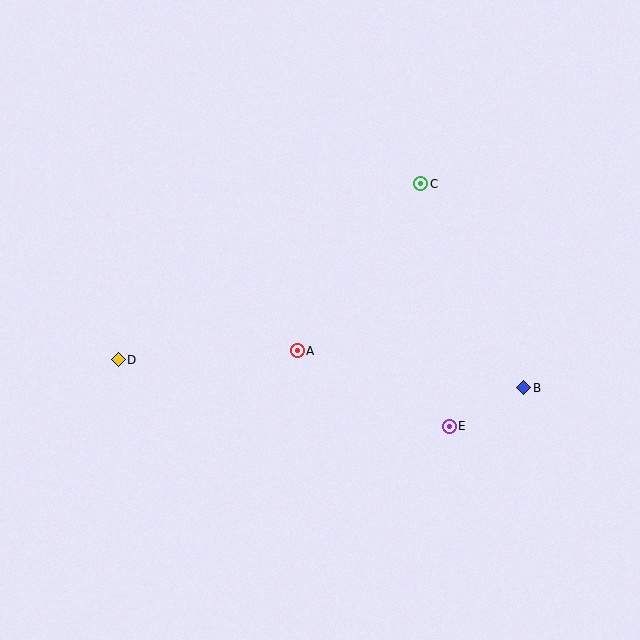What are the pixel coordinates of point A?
Point A is at (297, 351).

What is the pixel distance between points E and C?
The distance between E and C is 244 pixels.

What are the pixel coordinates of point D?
Point D is at (118, 360).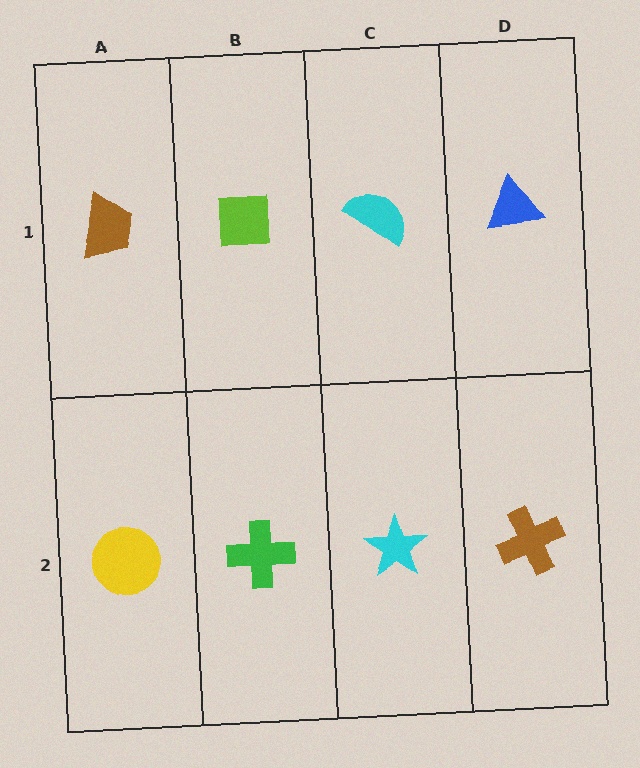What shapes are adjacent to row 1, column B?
A green cross (row 2, column B), a brown trapezoid (row 1, column A), a cyan semicircle (row 1, column C).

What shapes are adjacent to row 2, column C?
A cyan semicircle (row 1, column C), a green cross (row 2, column B), a brown cross (row 2, column D).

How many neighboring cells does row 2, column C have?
3.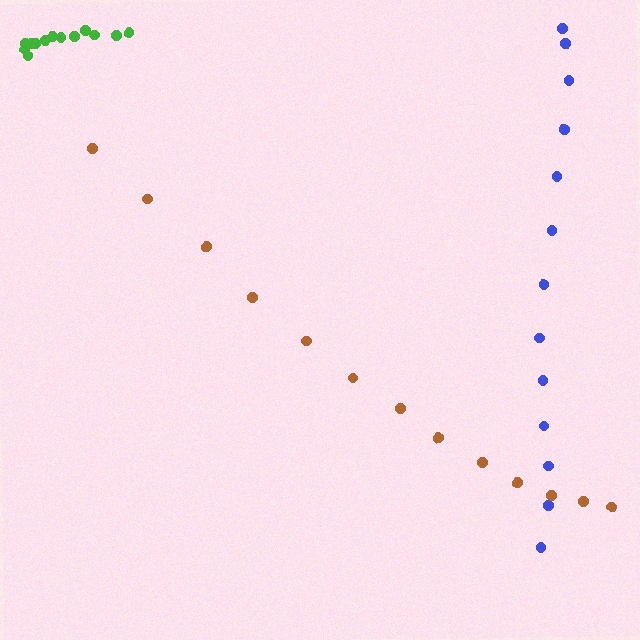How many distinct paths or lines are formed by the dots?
There are 3 distinct paths.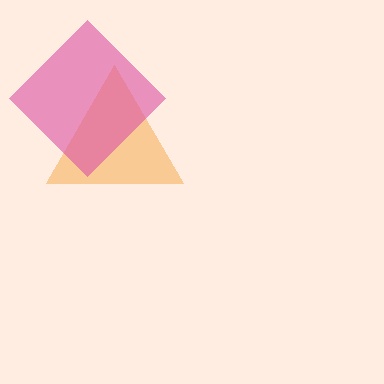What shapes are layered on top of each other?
The layered shapes are: an orange triangle, a pink diamond.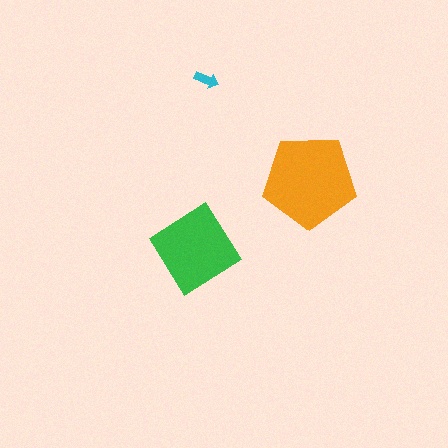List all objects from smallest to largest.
The cyan arrow, the green diamond, the orange pentagon.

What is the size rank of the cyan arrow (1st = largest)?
3rd.